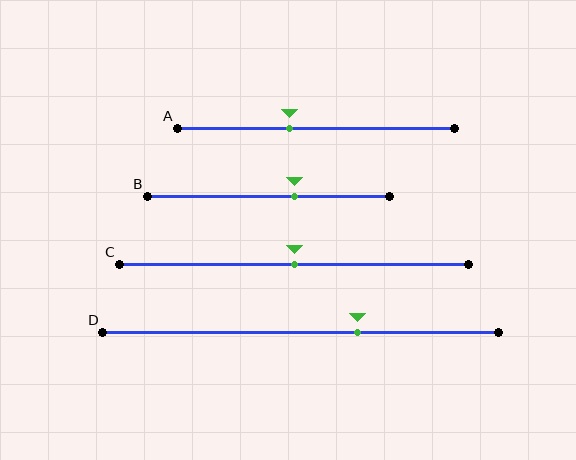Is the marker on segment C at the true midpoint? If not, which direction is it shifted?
Yes, the marker on segment C is at the true midpoint.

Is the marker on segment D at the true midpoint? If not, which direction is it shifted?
No, the marker on segment D is shifted to the right by about 14% of the segment length.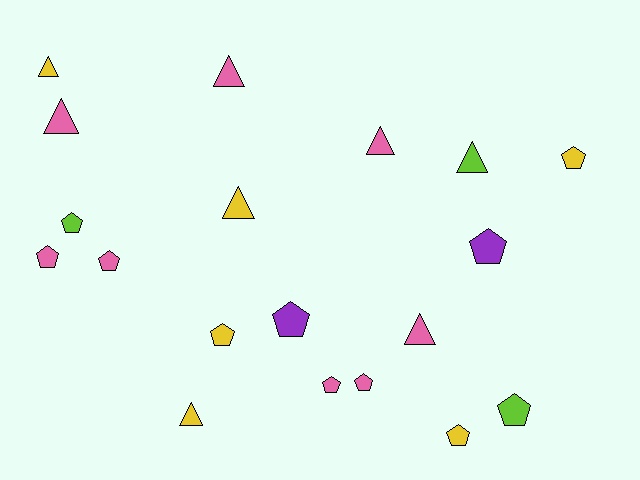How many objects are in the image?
There are 19 objects.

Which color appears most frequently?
Pink, with 8 objects.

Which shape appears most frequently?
Pentagon, with 11 objects.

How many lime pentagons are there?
There are 2 lime pentagons.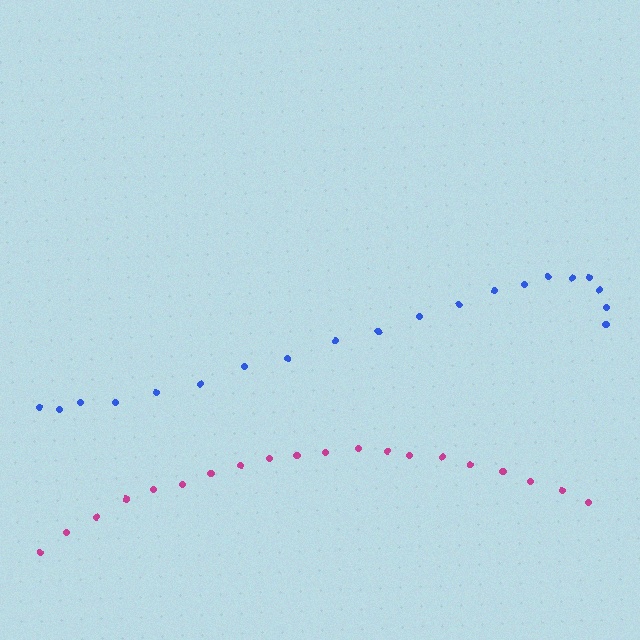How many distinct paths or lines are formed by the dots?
There are 2 distinct paths.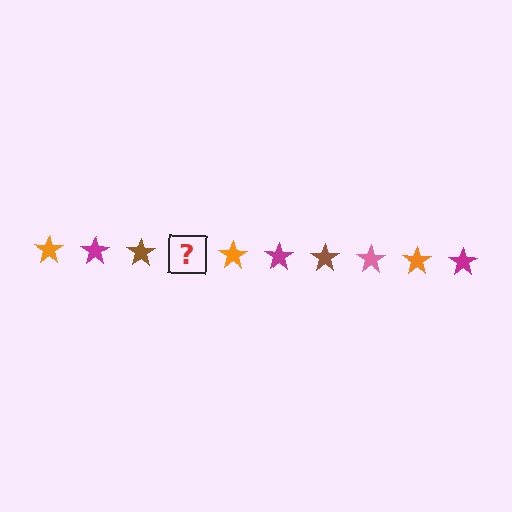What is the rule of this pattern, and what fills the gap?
The rule is that the pattern cycles through orange, magenta, brown, pink stars. The gap should be filled with a pink star.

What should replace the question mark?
The question mark should be replaced with a pink star.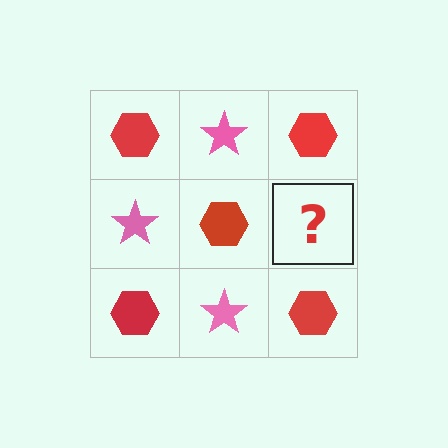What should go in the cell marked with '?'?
The missing cell should contain a pink star.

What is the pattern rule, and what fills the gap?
The rule is that it alternates red hexagon and pink star in a checkerboard pattern. The gap should be filled with a pink star.